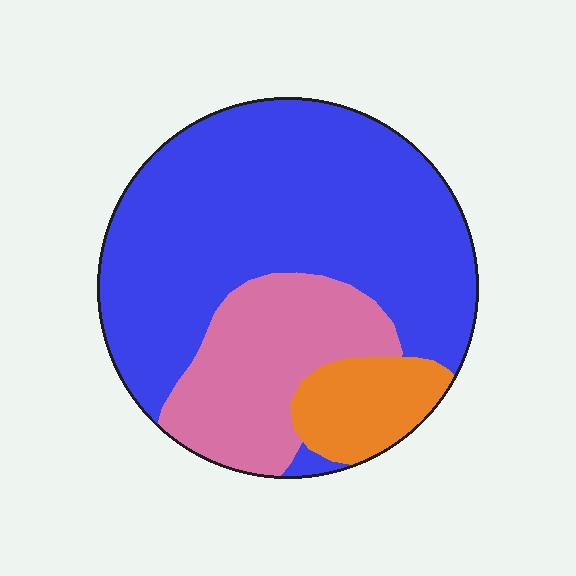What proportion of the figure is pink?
Pink covers 24% of the figure.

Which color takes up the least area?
Orange, at roughly 10%.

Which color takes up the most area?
Blue, at roughly 65%.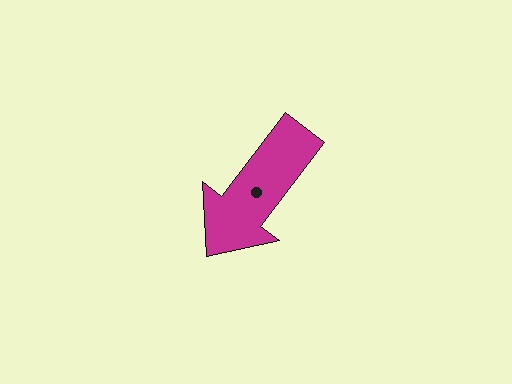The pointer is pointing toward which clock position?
Roughly 7 o'clock.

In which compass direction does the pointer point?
Southwest.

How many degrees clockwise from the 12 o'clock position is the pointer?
Approximately 217 degrees.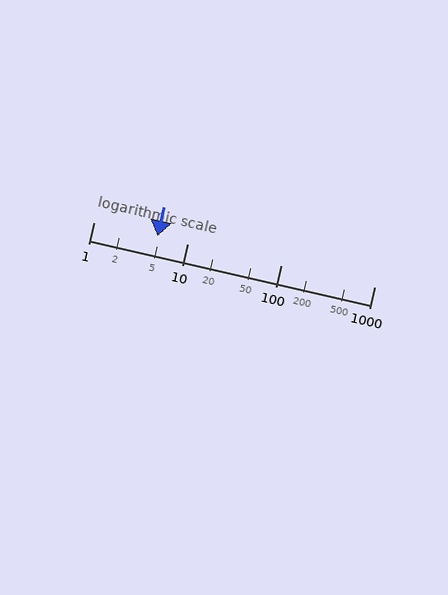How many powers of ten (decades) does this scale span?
The scale spans 3 decades, from 1 to 1000.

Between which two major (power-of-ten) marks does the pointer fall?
The pointer is between 1 and 10.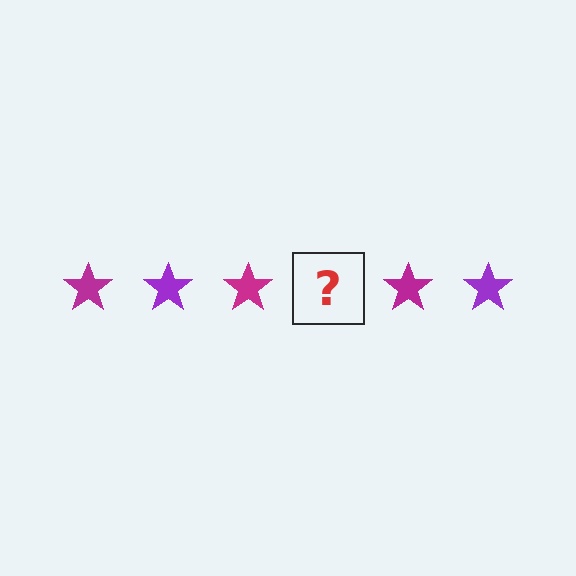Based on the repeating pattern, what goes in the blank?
The blank should be a purple star.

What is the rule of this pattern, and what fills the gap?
The rule is that the pattern cycles through magenta, purple stars. The gap should be filled with a purple star.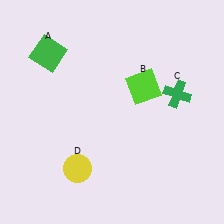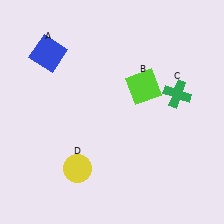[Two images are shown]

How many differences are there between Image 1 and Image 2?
There is 1 difference between the two images.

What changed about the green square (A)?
In Image 1, A is green. In Image 2, it changed to blue.